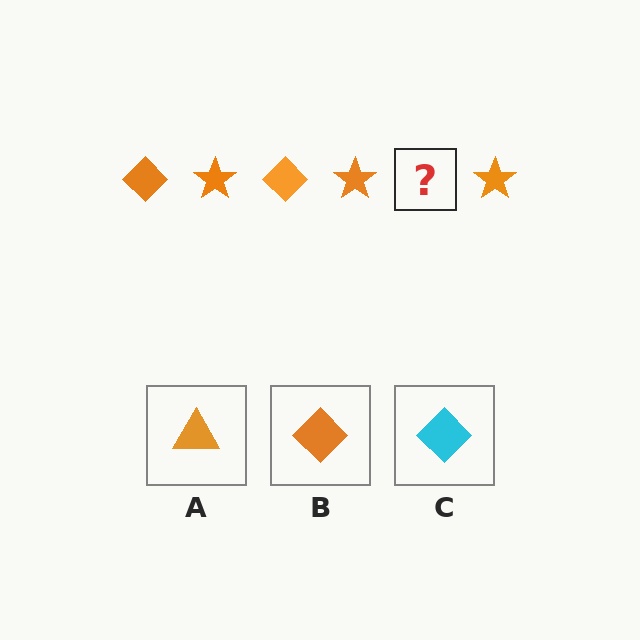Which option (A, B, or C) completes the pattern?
B.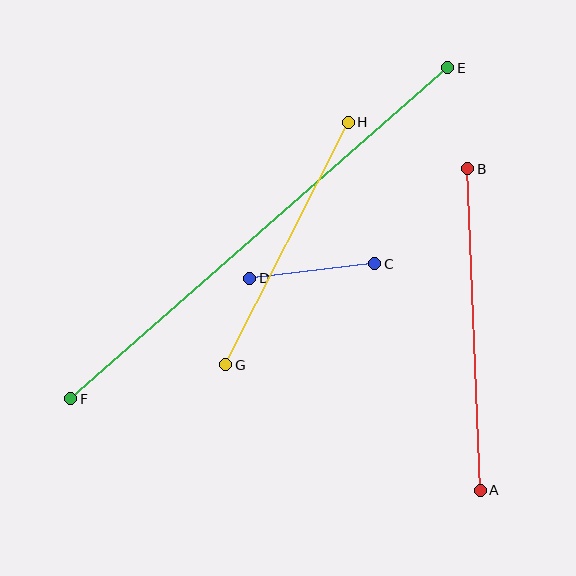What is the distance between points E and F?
The distance is approximately 502 pixels.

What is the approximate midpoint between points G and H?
The midpoint is at approximately (287, 244) pixels.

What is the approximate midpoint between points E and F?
The midpoint is at approximately (259, 233) pixels.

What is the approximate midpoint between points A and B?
The midpoint is at approximately (474, 329) pixels.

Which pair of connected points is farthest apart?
Points E and F are farthest apart.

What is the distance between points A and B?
The distance is approximately 322 pixels.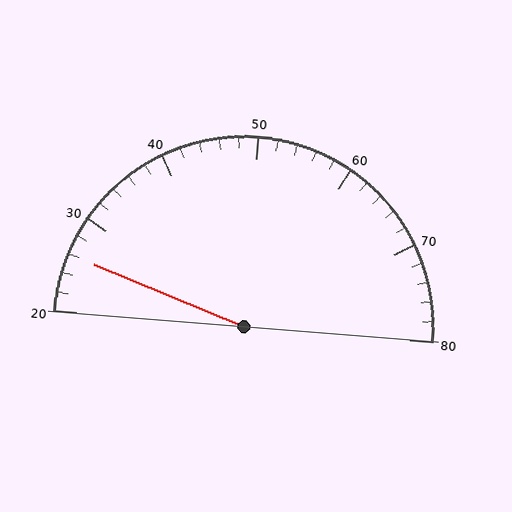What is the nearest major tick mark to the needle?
The nearest major tick mark is 30.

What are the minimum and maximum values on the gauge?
The gauge ranges from 20 to 80.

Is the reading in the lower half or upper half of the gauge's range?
The reading is in the lower half of the range (20 to 80).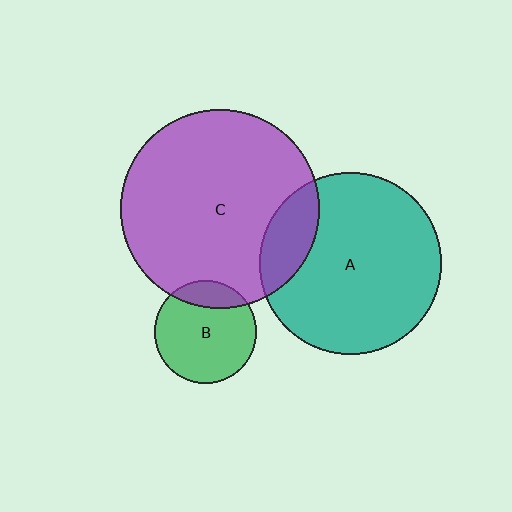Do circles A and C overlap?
Yes.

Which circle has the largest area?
Circle C (purple).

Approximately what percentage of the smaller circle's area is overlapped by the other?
Approximately 15%.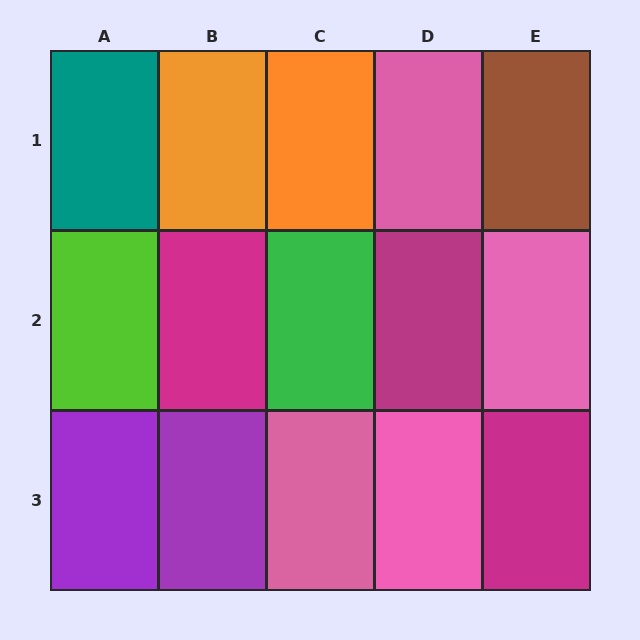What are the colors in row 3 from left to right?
Purple, purple, pink, pink, magenta.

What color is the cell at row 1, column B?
Orange.